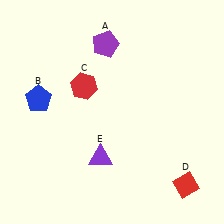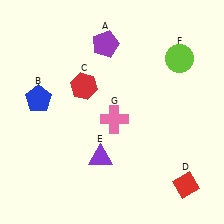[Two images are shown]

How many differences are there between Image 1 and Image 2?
There are 2 differences between the two images.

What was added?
A lime circle (F), a pink cross (G) were added in Image 2.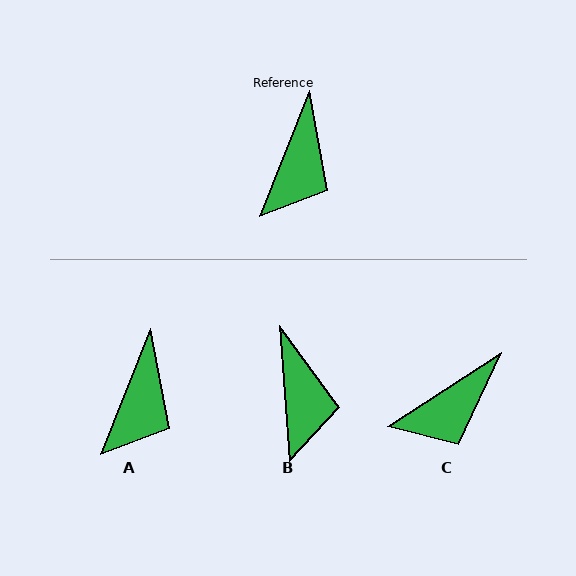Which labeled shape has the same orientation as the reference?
A.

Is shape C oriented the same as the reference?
No, it is off by about 35 degrees.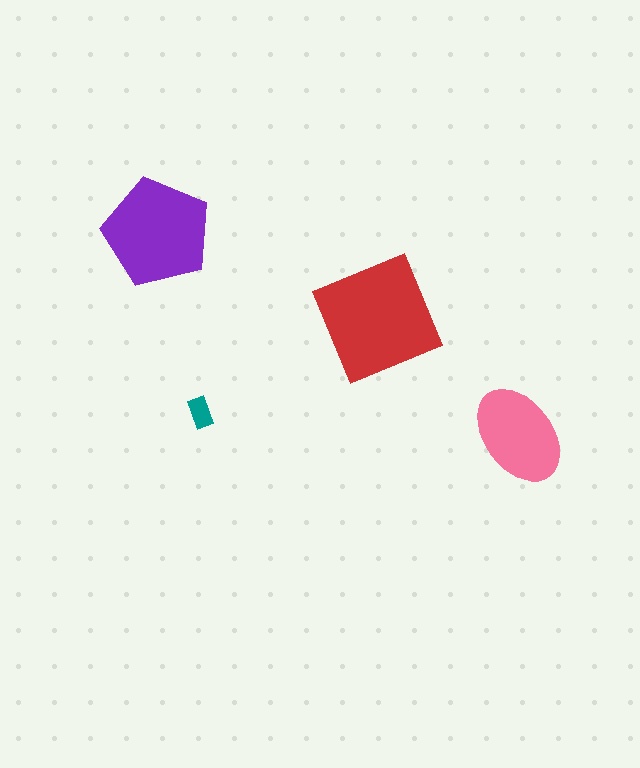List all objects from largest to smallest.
The red square, the purple pentagon, the pink ellipse, the teal rectangle.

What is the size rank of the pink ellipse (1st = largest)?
3rd.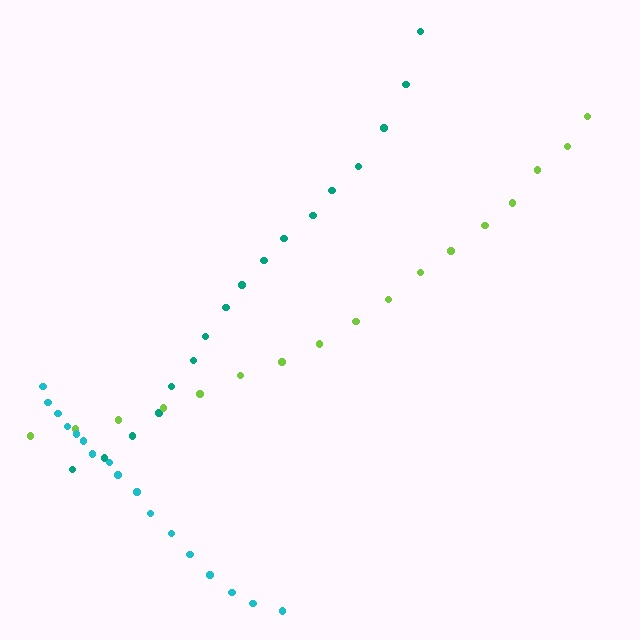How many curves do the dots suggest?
There are 3 distinct paths.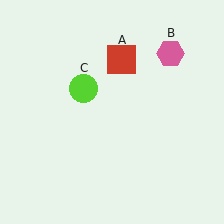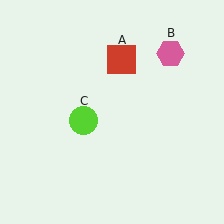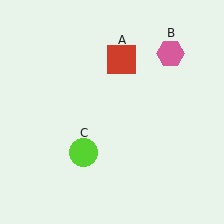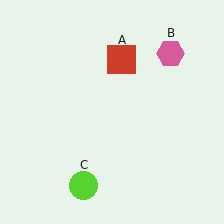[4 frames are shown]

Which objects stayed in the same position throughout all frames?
Red square (object A) and pink hexagon (object B) remained stationary.